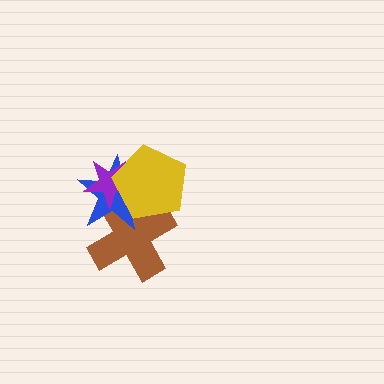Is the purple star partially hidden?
Yes, it is partially covered by another shape.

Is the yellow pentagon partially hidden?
No, no other shape covers it.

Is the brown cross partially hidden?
Yes, it is partially covered by another shape.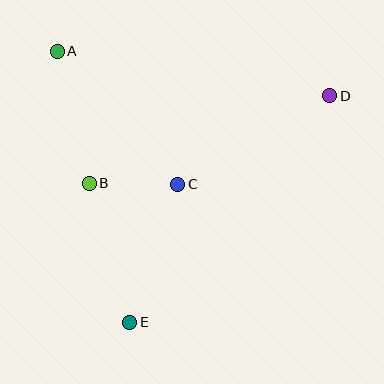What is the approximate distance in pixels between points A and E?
The distance between A and E is approximately 280 pixels.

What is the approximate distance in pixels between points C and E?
The distance between C and E is approximately 146 pixels.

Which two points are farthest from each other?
Points D and E are farthest from each other.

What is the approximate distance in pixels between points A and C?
The distance between A and C is approximately 179 pixels.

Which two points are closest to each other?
Points B and C are closest to each other.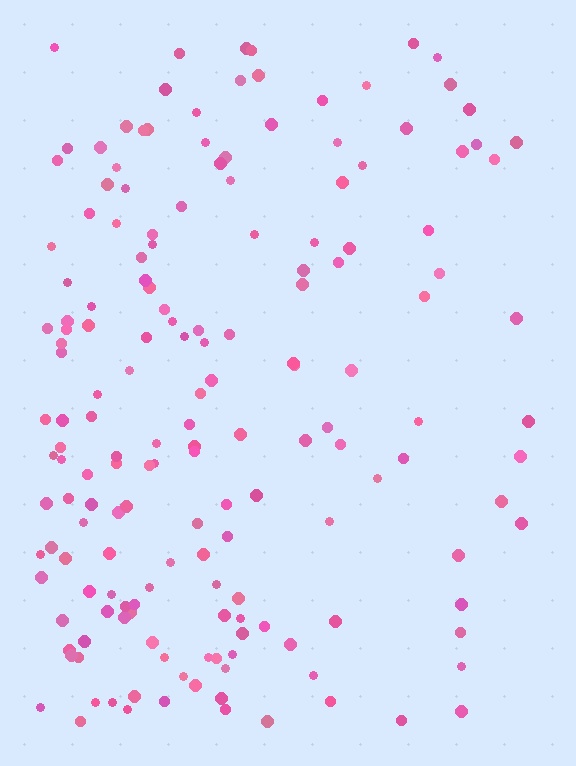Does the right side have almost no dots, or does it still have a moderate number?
Still a moderate number, just noticeably fewer than the left.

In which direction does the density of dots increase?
From right to left, with the left side densest.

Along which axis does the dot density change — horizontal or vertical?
Horizontal.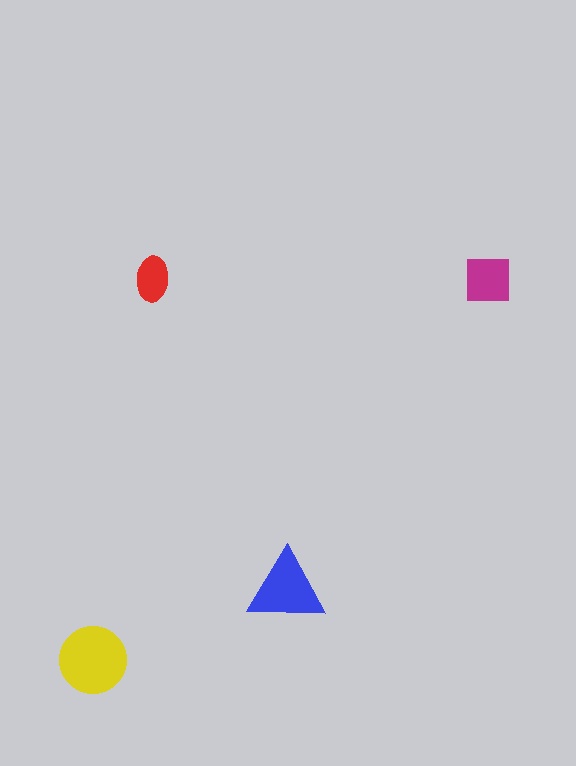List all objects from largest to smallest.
The yellow circle, the blue triangle, the magenta square, the red ellipse.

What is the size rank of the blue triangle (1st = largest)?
2nd.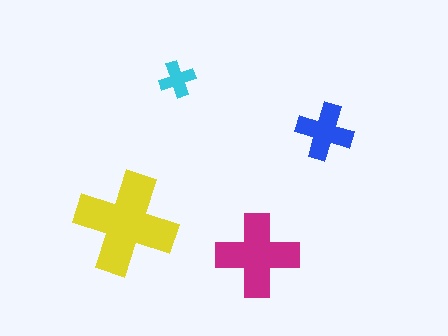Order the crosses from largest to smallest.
the yellow one, the magenta one, the blue one, the cyan one.